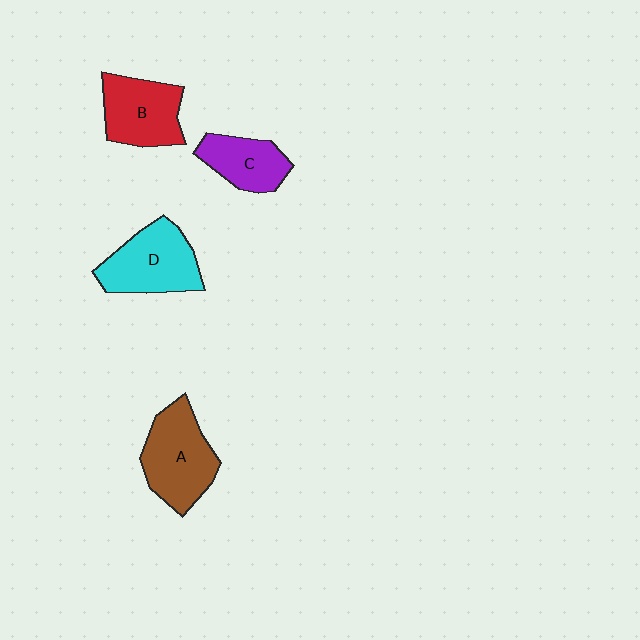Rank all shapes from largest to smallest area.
From largest to smallest: A (brown), D (cyan), B (red), C (purple).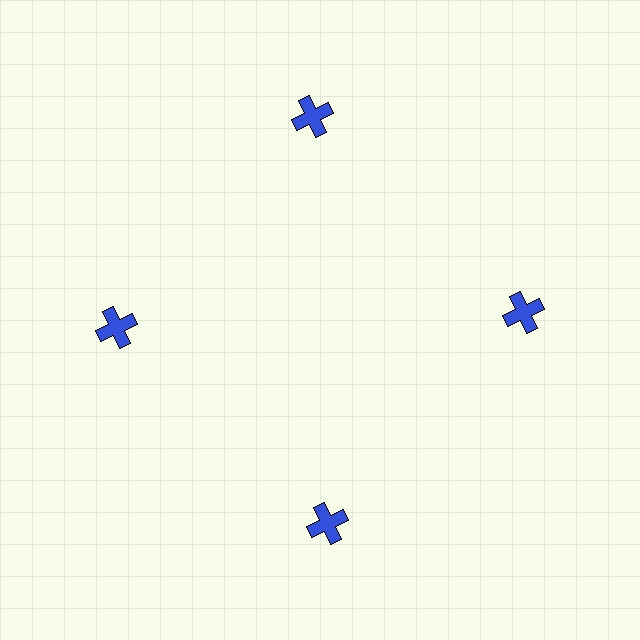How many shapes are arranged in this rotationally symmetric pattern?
There are 4 shapes, arranged in 4 groups of 1.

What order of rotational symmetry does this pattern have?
This pattern has 4-fold rotational symmetry.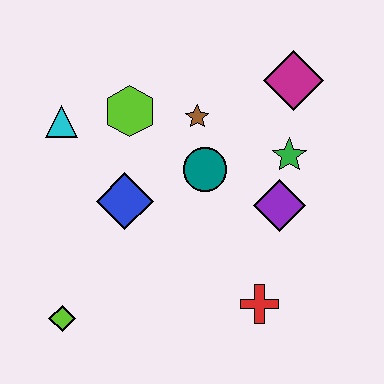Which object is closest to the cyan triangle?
The lime hexagon is closest to the cyan triangle.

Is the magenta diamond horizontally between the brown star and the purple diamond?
No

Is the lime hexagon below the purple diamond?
No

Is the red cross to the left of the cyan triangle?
No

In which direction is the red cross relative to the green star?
The red cross is below the green star.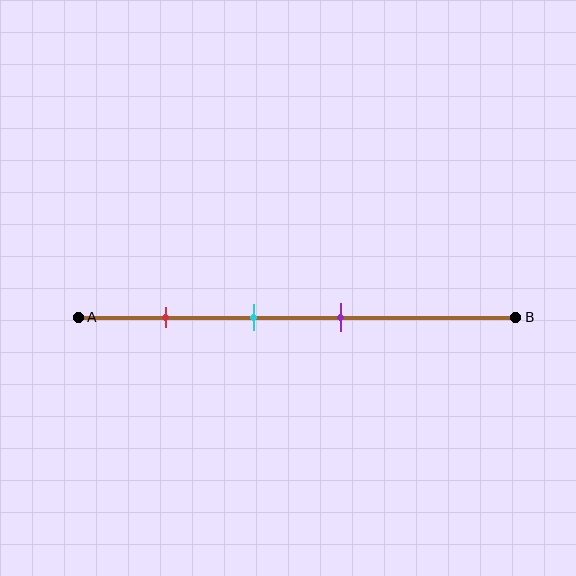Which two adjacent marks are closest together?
The cyan and purple marks are the closest adjacent pair.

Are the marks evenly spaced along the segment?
Yes, the marks are approximately evenly spaced.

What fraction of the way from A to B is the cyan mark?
The cyan mark is approximately 40% (0.4) of the way from A to B.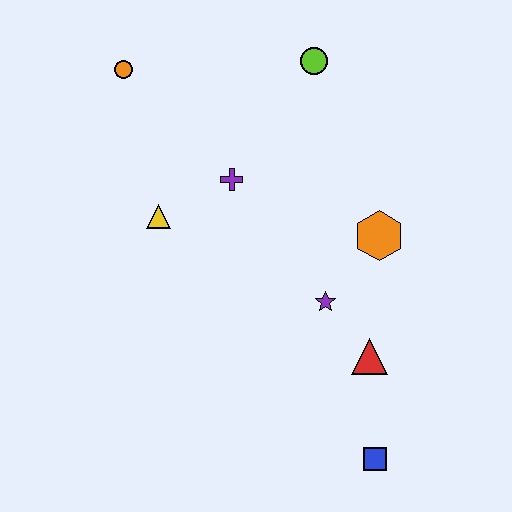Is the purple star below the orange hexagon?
Yes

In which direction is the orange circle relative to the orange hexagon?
The orange circle is to the left of the orange hexagon.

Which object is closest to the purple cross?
The yellow triangle is closest to the purple cross.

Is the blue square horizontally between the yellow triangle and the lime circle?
No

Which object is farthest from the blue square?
The orange circle is farthest from the blue square.